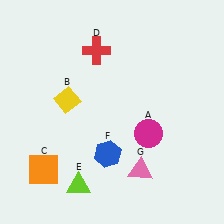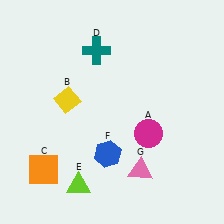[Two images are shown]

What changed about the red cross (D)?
In Image 1, D is red. In Image 2, it changed to teal.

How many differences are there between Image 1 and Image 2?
There is 1 difference between the two images.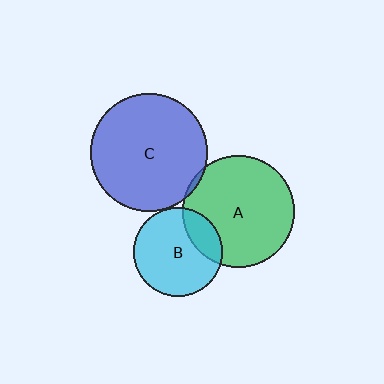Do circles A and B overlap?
Yes.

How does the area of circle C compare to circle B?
Approximately 1.7 times.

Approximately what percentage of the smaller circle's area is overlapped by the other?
Approximately 20%.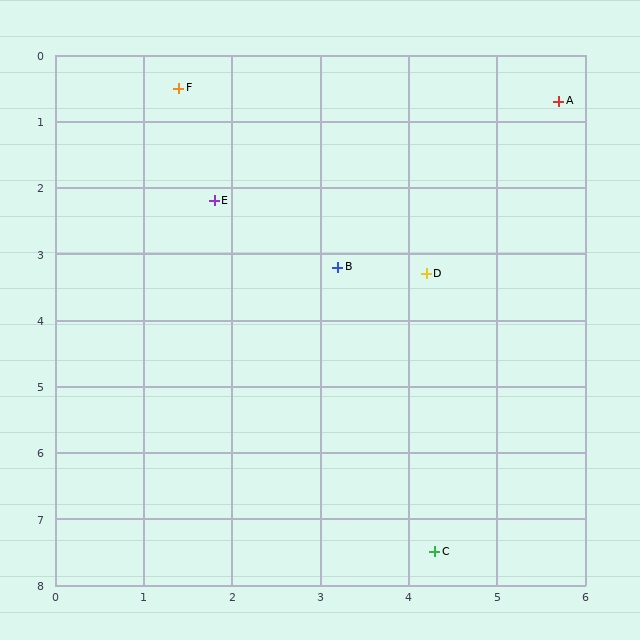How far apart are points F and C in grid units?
Points F and C are about 7.6 grid units apart.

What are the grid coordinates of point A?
Point A is at approximately (5.7, 0.7).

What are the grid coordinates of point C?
Point C is at approximately (4.3, 7.5).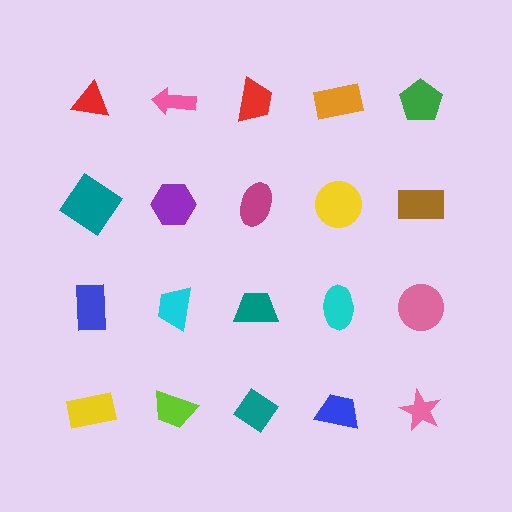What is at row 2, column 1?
A teal diamond.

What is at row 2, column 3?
A magenta ellipse.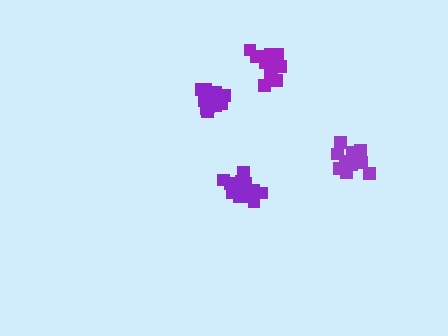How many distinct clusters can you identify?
There are 4 distinct clusters.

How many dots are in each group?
Group 1: 18 dots, Group 2: 17 dots, Group 3: 16 dots, Group 4: 14 dots (65 total).